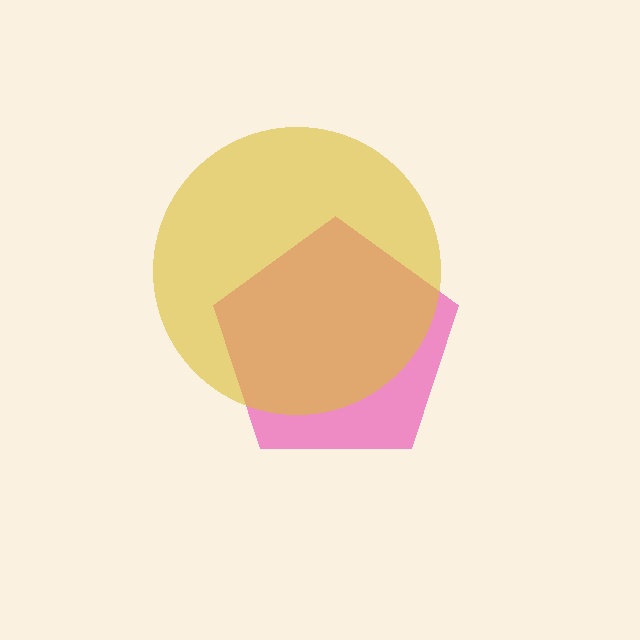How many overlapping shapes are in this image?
There are 2 overlapping shapes in the image.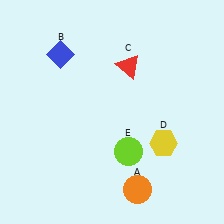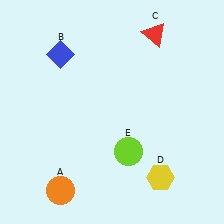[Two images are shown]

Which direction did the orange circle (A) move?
The orange circle (A) moved left.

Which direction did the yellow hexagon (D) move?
The yellow hexagon (D) moved down.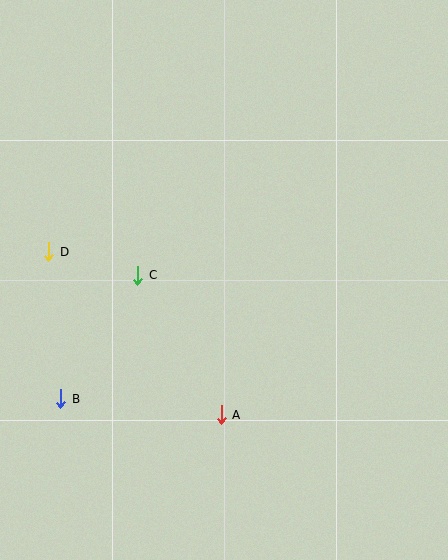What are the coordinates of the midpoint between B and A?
The midpoint between B and A is at (141, 407).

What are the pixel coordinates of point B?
Point B is at (61, 399).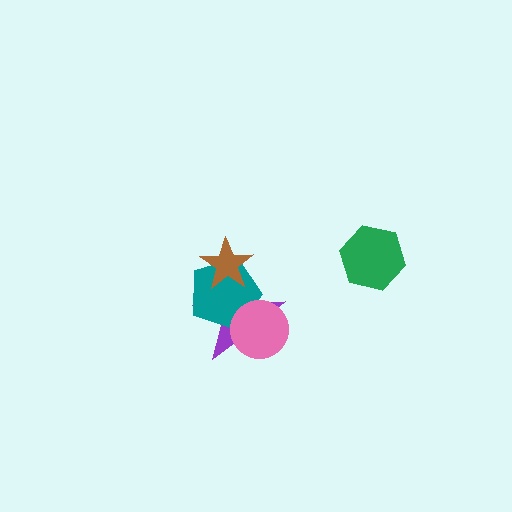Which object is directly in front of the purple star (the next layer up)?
The teal pentagon is directly in front of the purple star.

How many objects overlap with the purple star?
3 objects overlap with the purple star.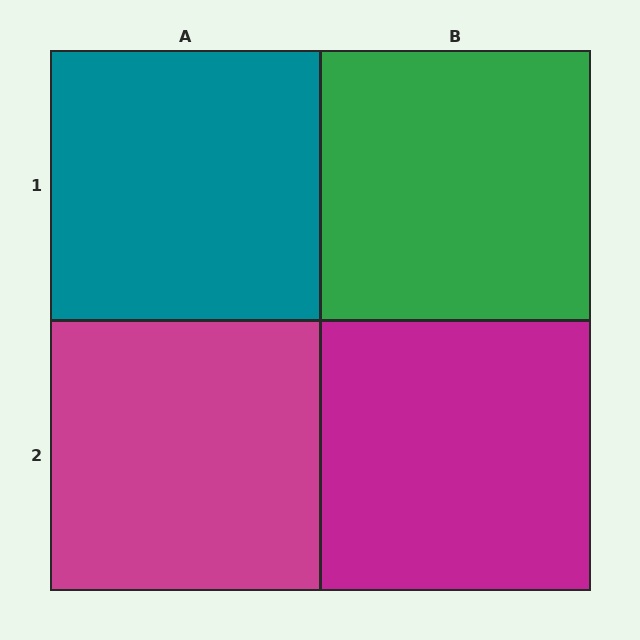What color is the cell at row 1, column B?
Green.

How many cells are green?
1 cell is green.